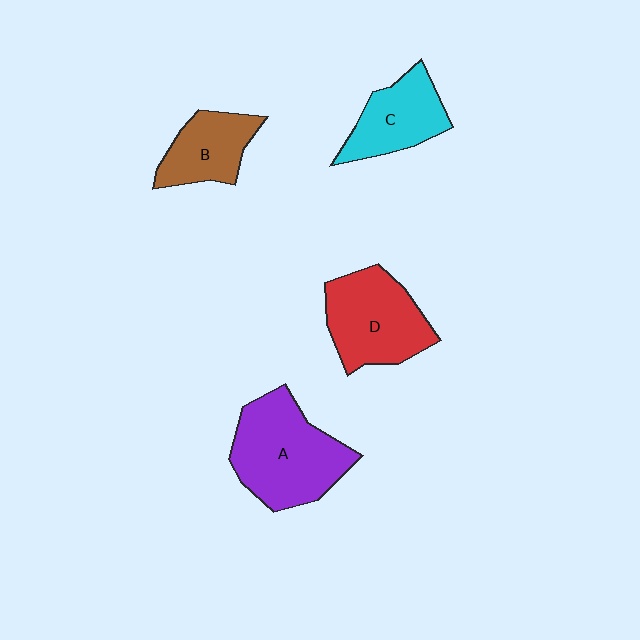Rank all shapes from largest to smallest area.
From largest to smallest: A (purple), D (red), C (cyan), B (brown).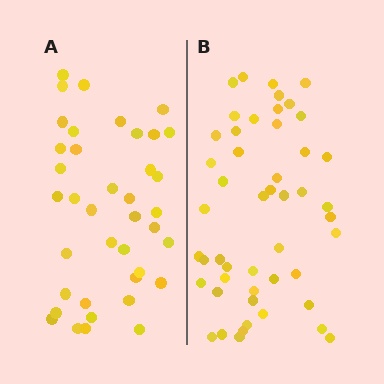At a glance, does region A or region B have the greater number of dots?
Region B (the right region) has more dots.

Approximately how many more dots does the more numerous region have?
Region B has roughly 10 or so more dots than region A.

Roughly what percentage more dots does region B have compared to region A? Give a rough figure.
About 25% more.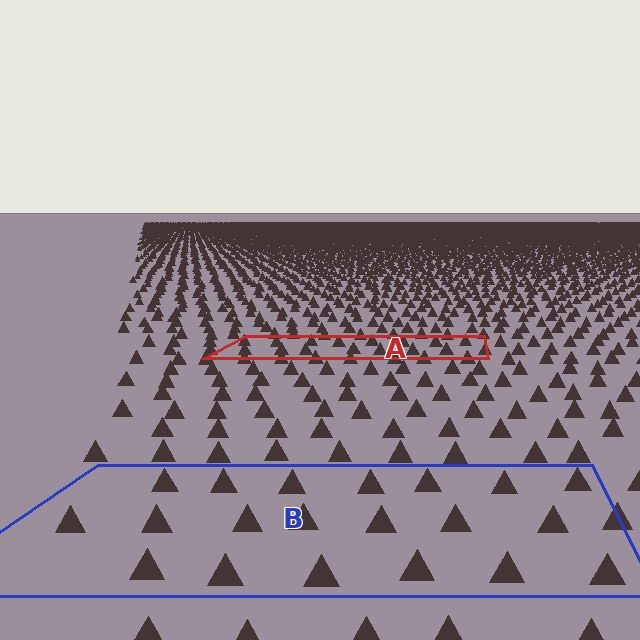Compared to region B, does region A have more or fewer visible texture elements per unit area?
Region A has more texture elements per unit area — they are packed more densely because it is farther away.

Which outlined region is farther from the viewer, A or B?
Region A is farther from the viewer — the texture elements inside it appear smaller and more densely packed.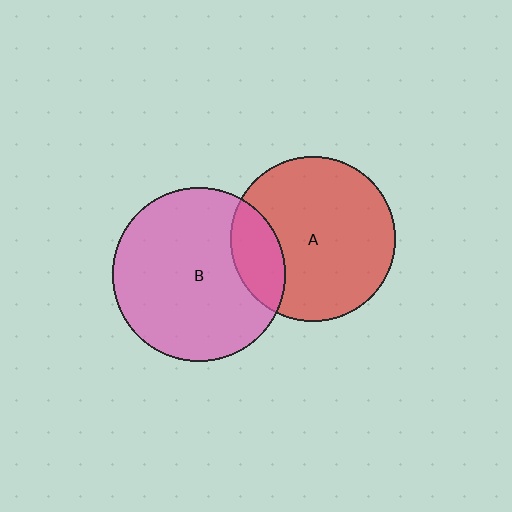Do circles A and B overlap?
Yes.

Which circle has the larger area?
Circle B (pink).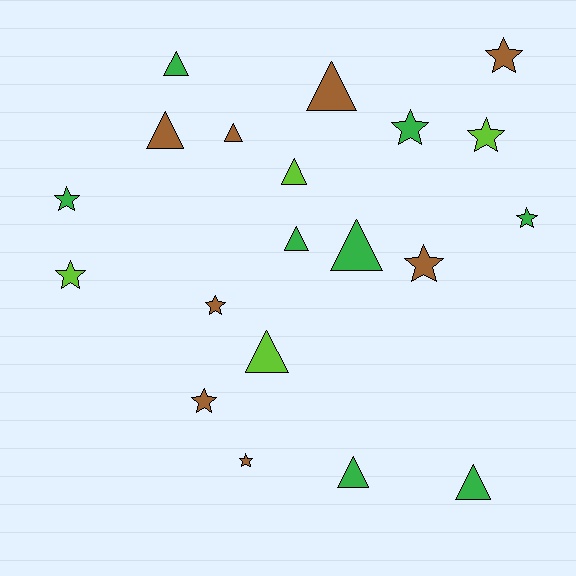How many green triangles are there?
There are 5 green triangles.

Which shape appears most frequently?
Star, with 10 objects.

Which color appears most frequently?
Green, with 8 objects.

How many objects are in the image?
There are 20 objects.